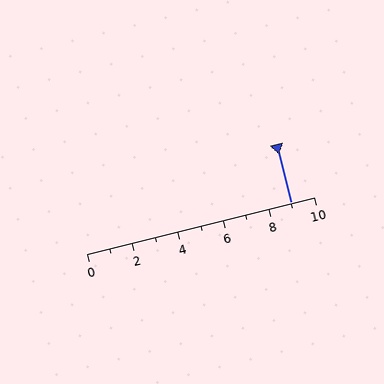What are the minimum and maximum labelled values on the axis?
The axis runs from 0 to 10.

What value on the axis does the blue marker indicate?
The marker indicates approximately 9.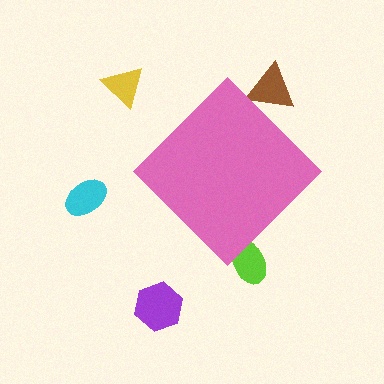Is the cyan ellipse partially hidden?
No, the cyan ellipse is fully visible.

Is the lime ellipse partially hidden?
Yes, the lime ellipse is partially hidden behind the pink diamond.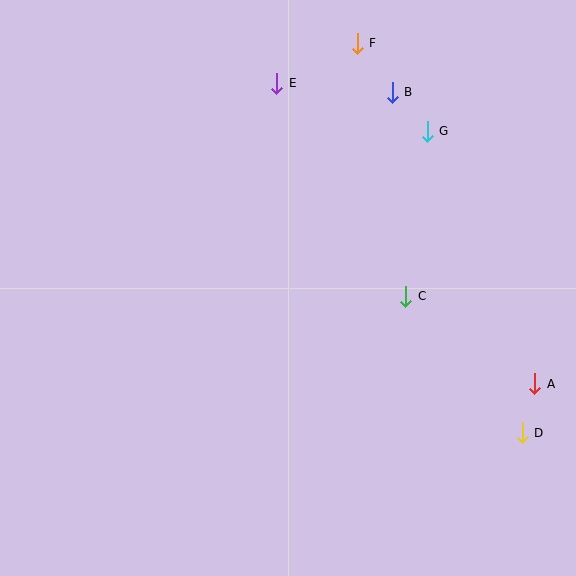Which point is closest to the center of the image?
Point C at (406, 296) is closest to the center.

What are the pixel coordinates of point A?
Point A is at (535, 384).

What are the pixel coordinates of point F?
Point F is at (357, 43).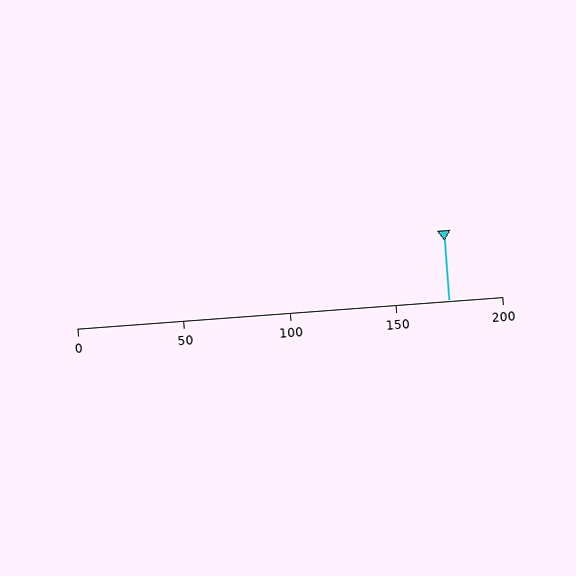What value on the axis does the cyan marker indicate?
The marker indicates approximately 175.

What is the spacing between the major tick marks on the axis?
The major ticks are spaced 50 apart.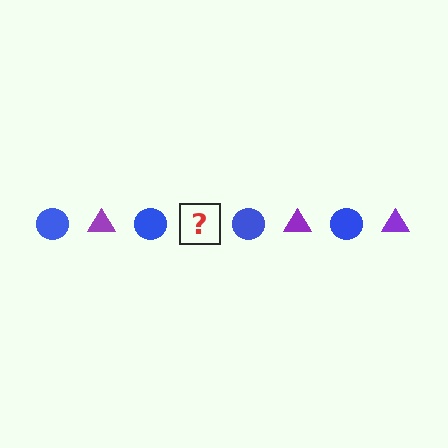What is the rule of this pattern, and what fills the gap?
The rule is that the pattern alternates between blue circle and purple triangle. The gap should be filled with a purple triangle.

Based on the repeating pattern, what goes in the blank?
The blank should be a purple triangle.